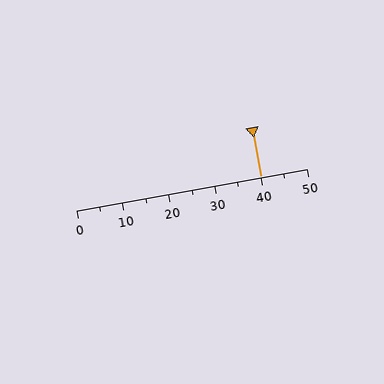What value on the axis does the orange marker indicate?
The marker indicates approximately 40.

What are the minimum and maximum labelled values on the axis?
The axis runs from 0 to 50.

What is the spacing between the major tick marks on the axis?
The major ticks are spaced 10 apart.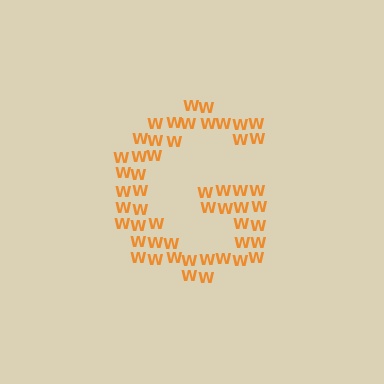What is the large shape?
The large shape is the letter G.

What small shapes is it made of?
It is made of small letter W's.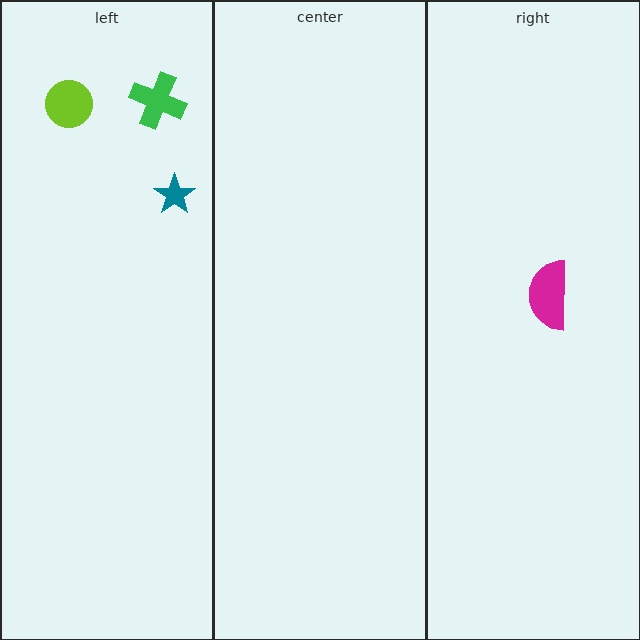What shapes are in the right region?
The magenta semicircle.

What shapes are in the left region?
The green cross, the lime circle, the teal star.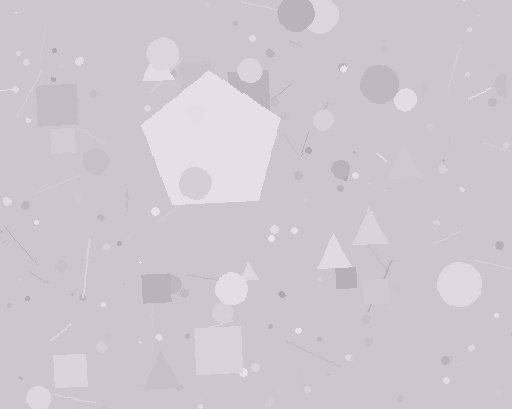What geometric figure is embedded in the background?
A pentagon is embedded in the background.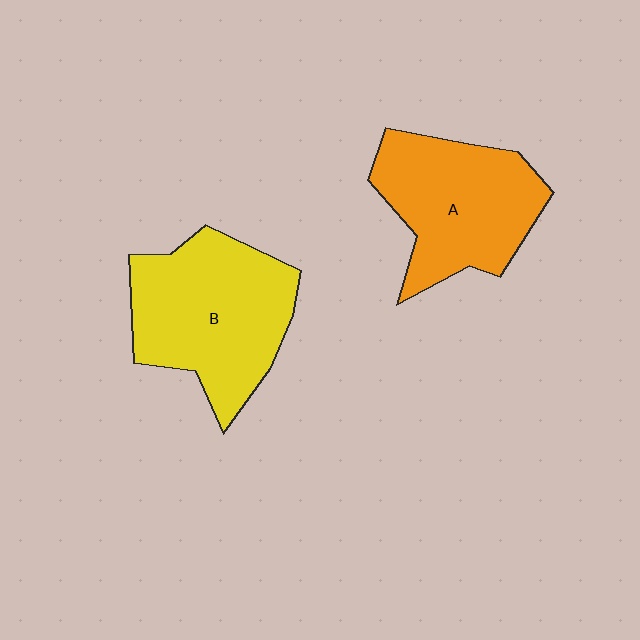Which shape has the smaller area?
Shape A (orange).